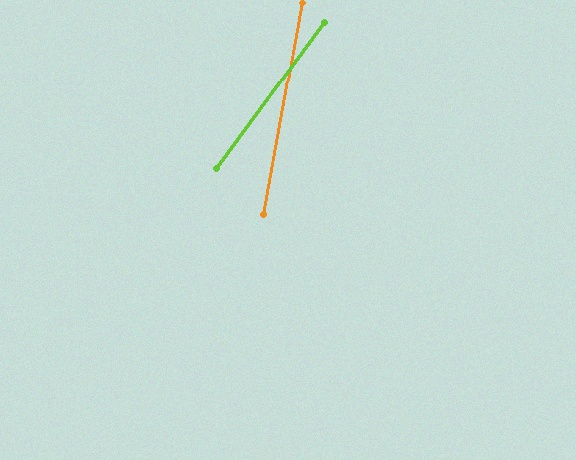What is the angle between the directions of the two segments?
Approximately 26 degrees.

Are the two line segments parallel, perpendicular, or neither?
Neither parallel nor perpendicular — they differ by about 26°.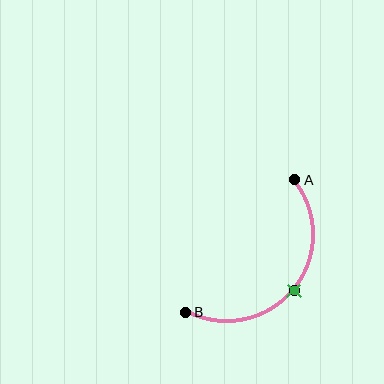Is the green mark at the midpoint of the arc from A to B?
Yes. The green mark lies on the arc at equal arc-length from both A and B — it is the arc midpoint.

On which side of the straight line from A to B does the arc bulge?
The arc bulges below and to the right of the straight line connecting A and B.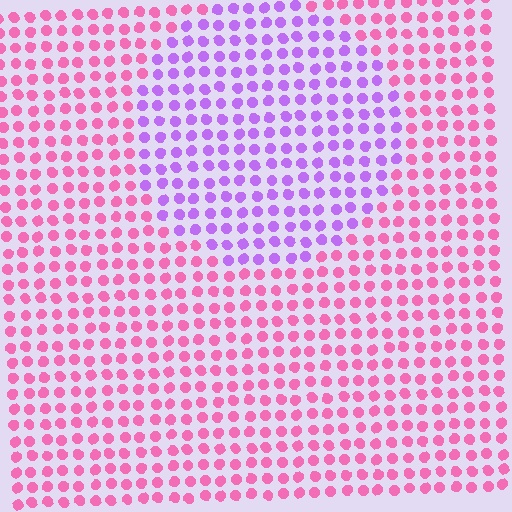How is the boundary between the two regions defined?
The boundary is defined purely by a slight shift in hue (about 51 degrees). Spacing, size, and orientation are identical on both sides.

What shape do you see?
I see a circle.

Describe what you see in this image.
The image is filled with small pink elements in a uniform arrangement. A circle-shaped region is visible where the elements are tinted to a slightly different hue, forming a subtle color boundary.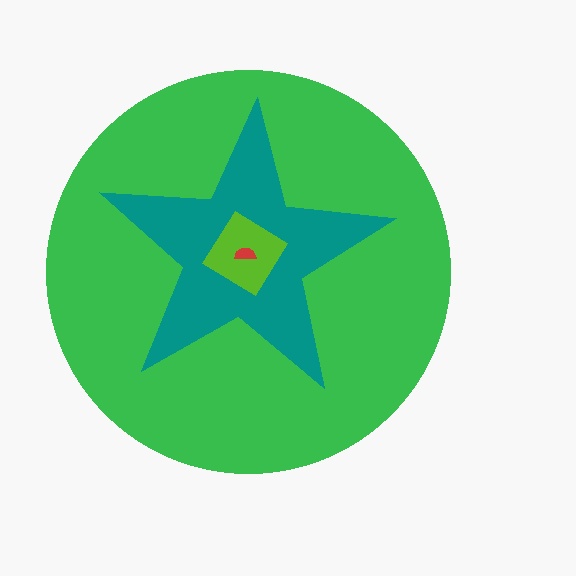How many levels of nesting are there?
4.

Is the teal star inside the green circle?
Yes.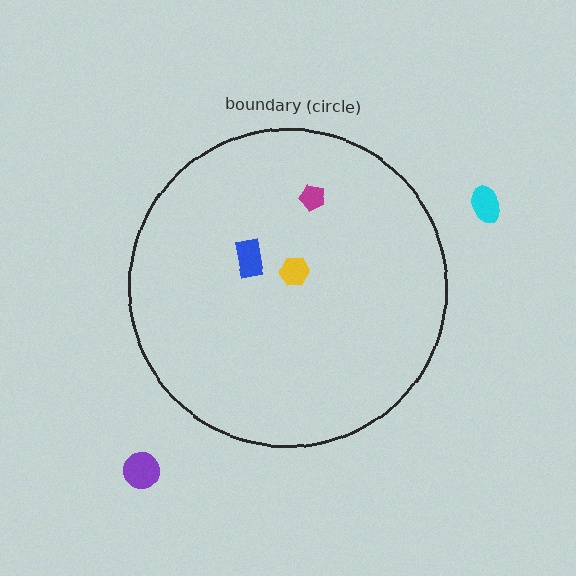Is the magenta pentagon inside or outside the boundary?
Inside.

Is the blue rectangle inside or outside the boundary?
Inside.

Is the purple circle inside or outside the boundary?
Outside.